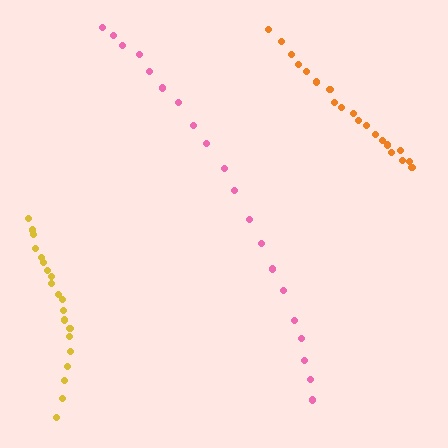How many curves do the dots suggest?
There are 3 distinct paths.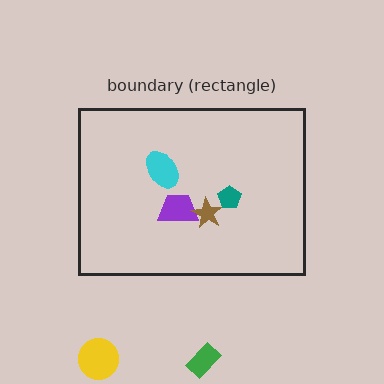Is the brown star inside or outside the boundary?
Inside.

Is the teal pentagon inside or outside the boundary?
Inside.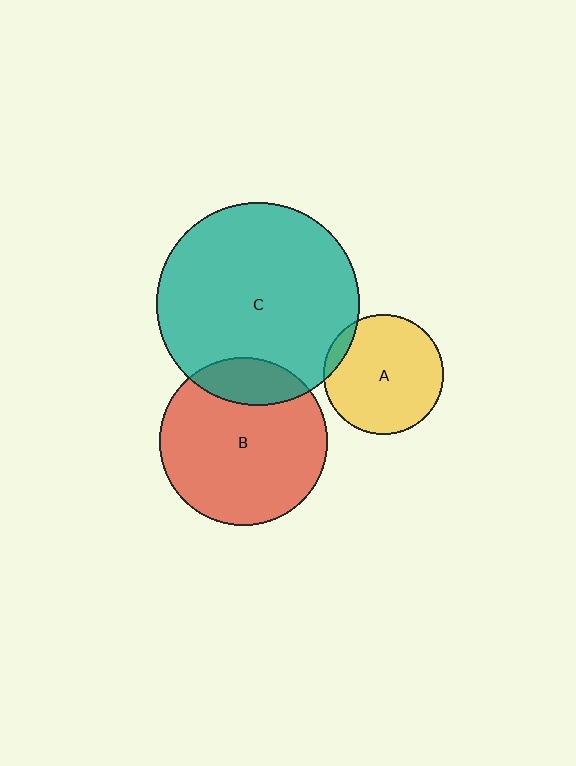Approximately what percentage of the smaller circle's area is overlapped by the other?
Approximately 5%.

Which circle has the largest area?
Circle C (teal).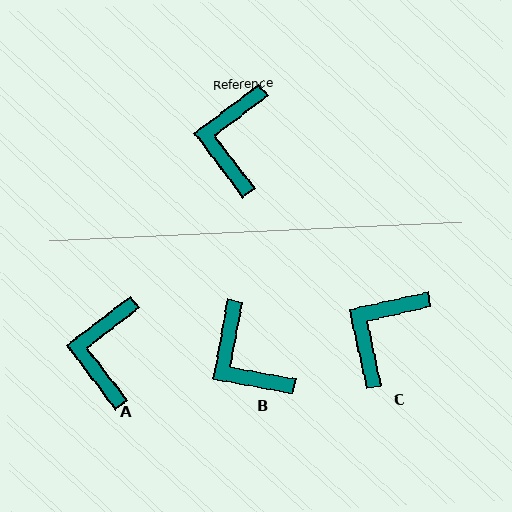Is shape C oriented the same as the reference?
No, it is off by about 24 degrees.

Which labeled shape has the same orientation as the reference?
A.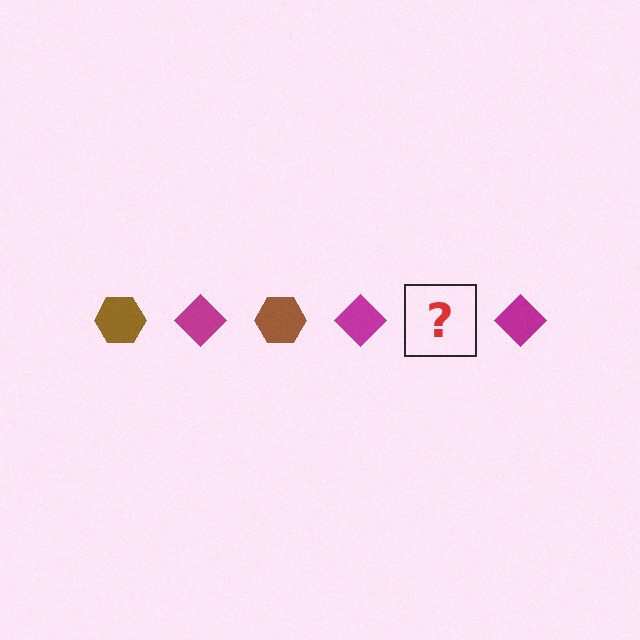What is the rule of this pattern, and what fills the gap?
The rule is that the pattern alternates between brown hexagon and magenta diamond. The gap should be filled with a brown hexagon.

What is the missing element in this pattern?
The missing element is a brown hexagon.